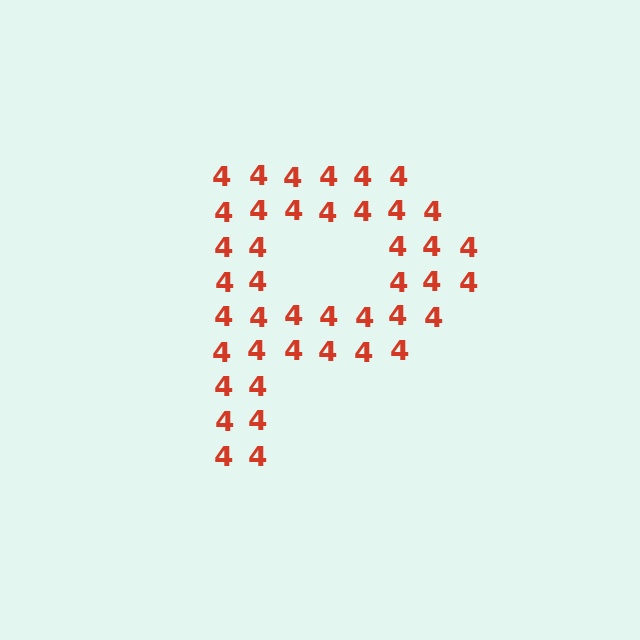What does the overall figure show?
The overall figure shows the letter P.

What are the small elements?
The small elements are digit 4's.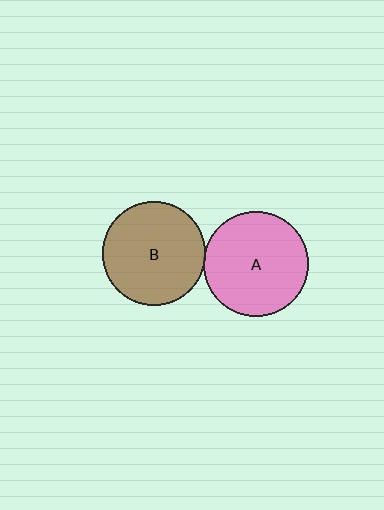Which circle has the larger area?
Circle A (pink).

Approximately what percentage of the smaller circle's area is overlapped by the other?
Approximately 5%.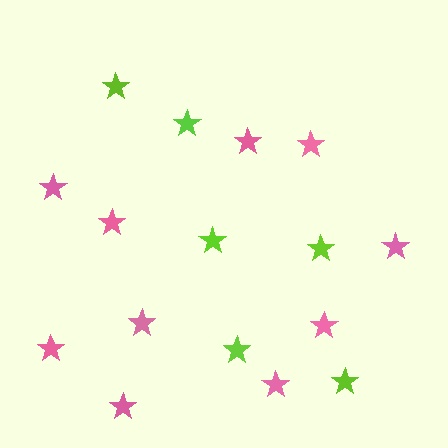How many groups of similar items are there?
There are 2 groups: one group of pink stars (10) and one group of lime stars (6).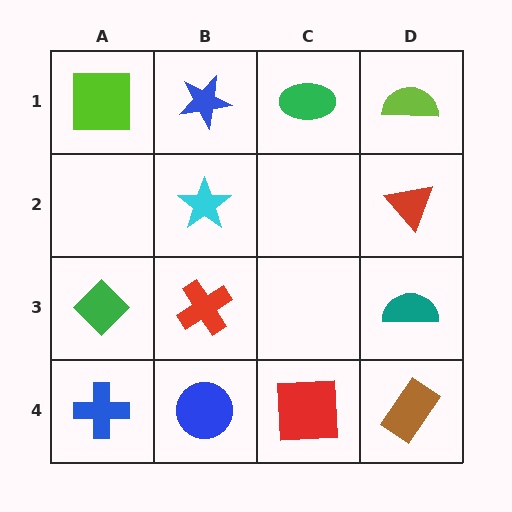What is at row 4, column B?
A blue circle.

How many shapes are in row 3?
3 shapes.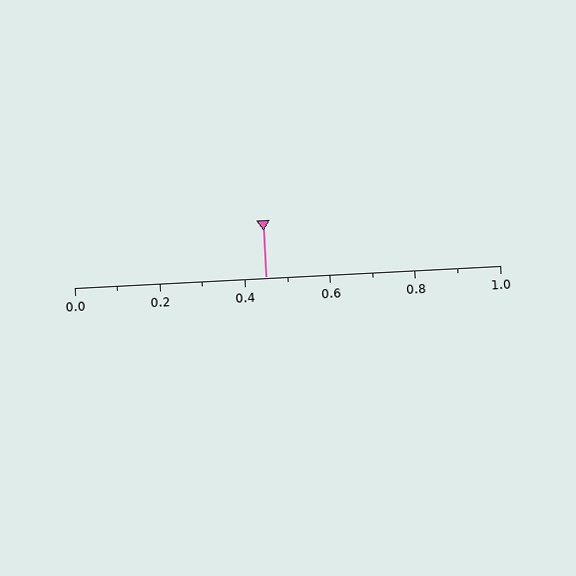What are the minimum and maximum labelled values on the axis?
The axis runs from 0.0 to 1.0.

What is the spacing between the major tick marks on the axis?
The major ticks are spaced 0.2 apart.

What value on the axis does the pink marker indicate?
The marker indicates approximately 0.45.